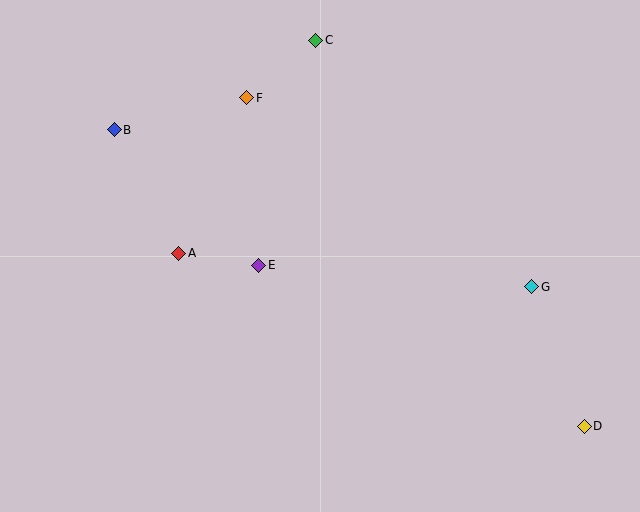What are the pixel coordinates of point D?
Point D is at (584, 426).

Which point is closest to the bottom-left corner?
Point A is closest to the bottom-left corner.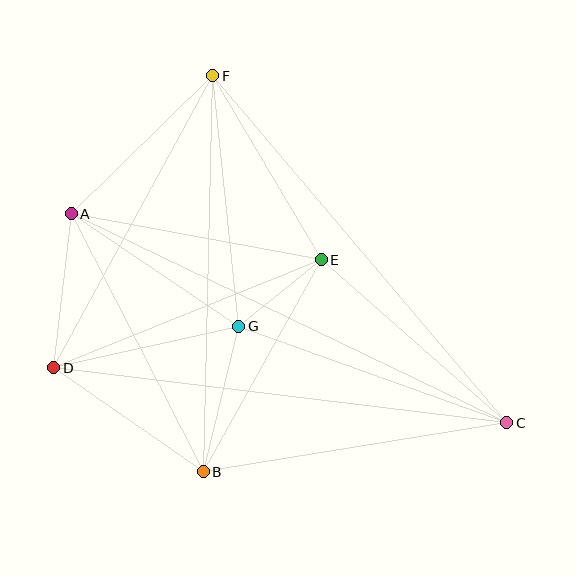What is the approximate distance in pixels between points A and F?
The distance between A and F is approximately 197 pixels.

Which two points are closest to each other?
Points E and G are closest to each other.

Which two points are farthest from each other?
Points A and C are farthest from each other.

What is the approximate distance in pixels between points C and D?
The distance between C and D is approximately 456 pixels.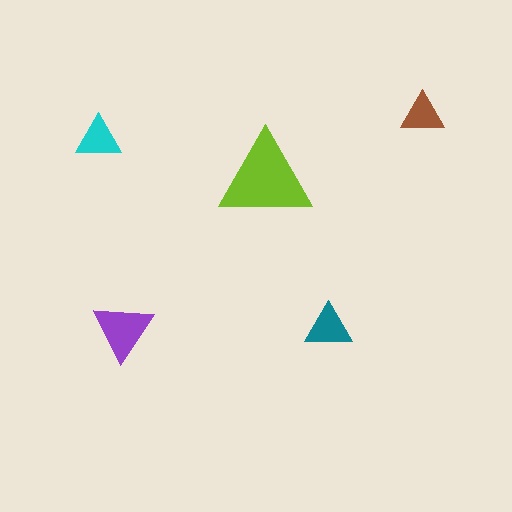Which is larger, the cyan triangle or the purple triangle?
The purple one.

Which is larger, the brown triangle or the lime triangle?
The lime one.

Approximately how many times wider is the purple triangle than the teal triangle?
About 1.5 times wider.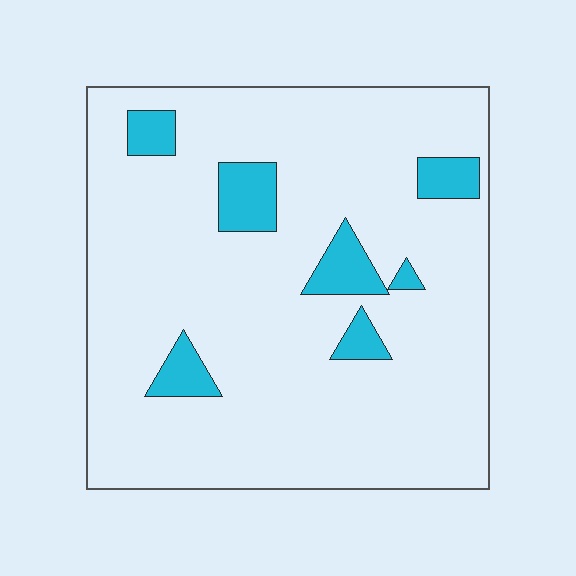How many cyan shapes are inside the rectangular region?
7.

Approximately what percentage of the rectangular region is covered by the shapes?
Approximately 10%.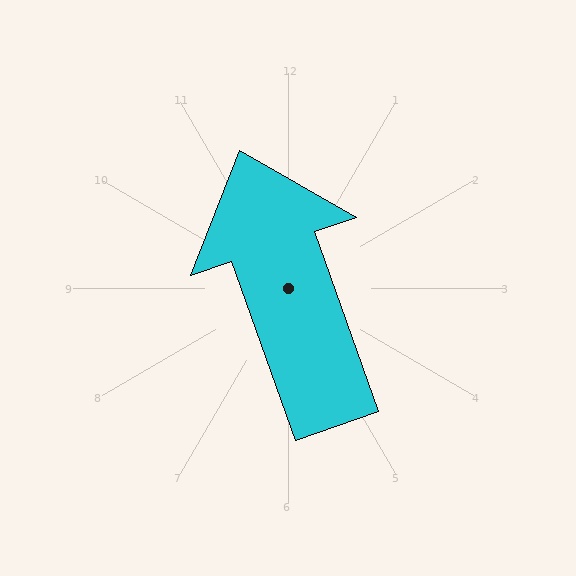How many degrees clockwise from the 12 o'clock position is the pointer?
Approximately 340 degrees.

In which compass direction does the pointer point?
North.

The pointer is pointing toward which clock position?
Roughly 11 o'clock.